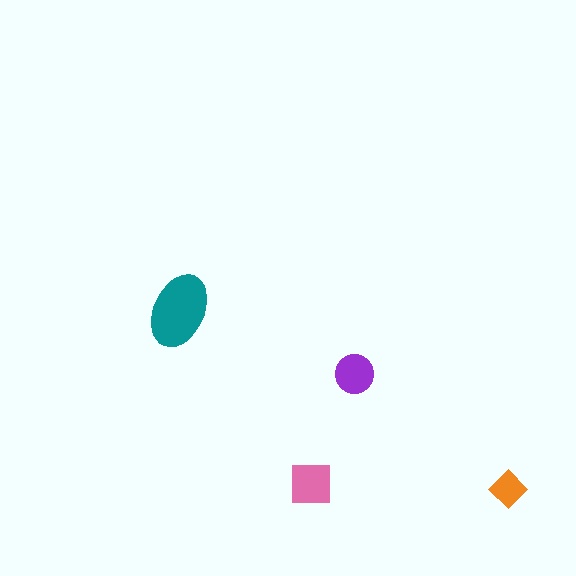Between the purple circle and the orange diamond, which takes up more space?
The purple circle.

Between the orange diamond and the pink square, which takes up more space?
The pink square.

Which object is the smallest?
The orange diamond.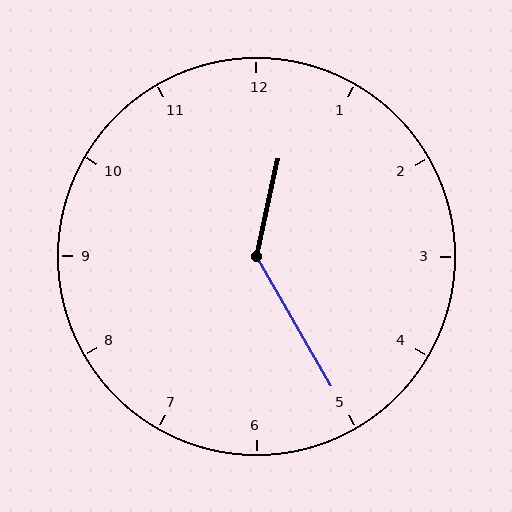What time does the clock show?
12:25.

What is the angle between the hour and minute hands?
Approximately 138 degrees.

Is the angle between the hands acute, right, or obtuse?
It is obtuse.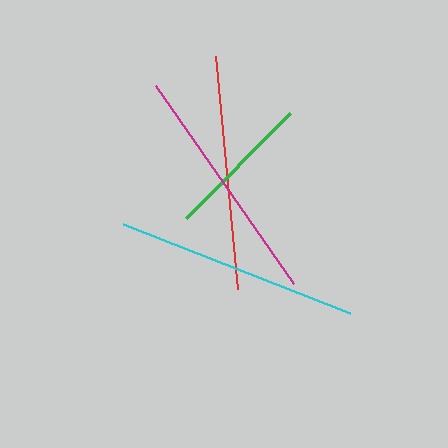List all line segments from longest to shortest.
From longest to shortest: cyan, magenta, red, green.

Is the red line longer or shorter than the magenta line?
The magenta line is longer than the red line.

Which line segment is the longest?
The cyan line is the longest at approximately 244 pixels.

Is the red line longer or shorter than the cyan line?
The cyan line is longer than the red line.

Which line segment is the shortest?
The green line is the shortest at approximately 148 pixels.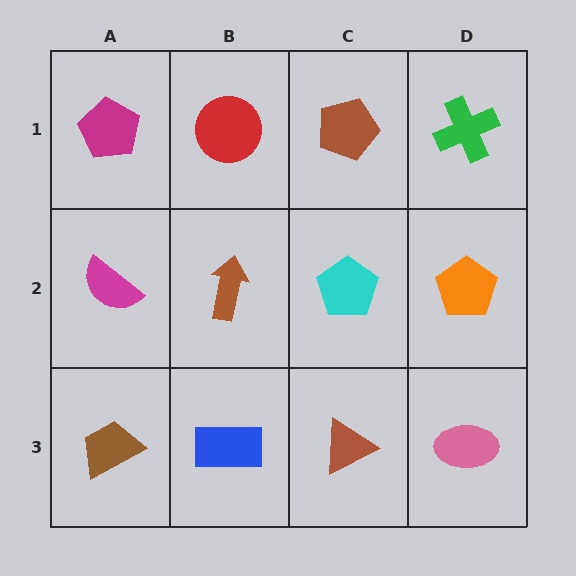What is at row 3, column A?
A brown trapezoid.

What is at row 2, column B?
A brown arrow.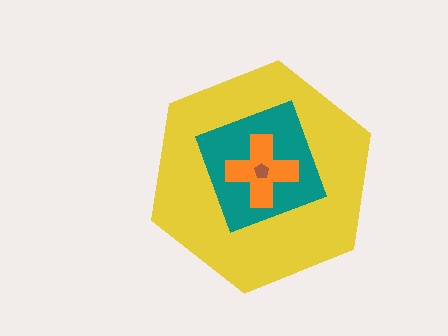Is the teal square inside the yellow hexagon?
Yes.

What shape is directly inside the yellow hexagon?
The teal square.